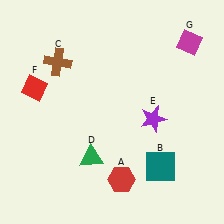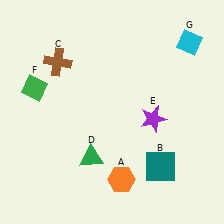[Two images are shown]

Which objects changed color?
A changed from red to orange. F changed from red to green. G changed from magenta to cyan.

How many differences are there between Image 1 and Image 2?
There are 3 differences between the two images.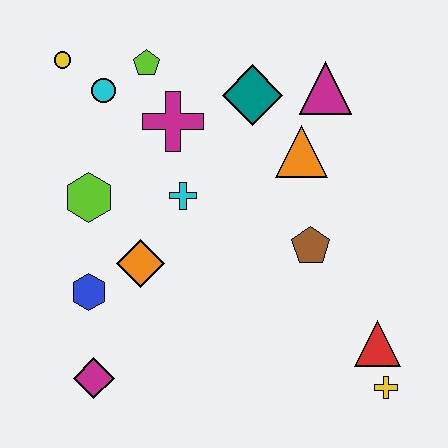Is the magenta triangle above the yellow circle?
No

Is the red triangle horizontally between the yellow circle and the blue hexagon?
No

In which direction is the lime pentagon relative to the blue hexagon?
The lime pentagon is above the blue hexagon.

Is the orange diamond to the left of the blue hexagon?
No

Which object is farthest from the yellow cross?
The yellow circle is farthest from the yellow cross.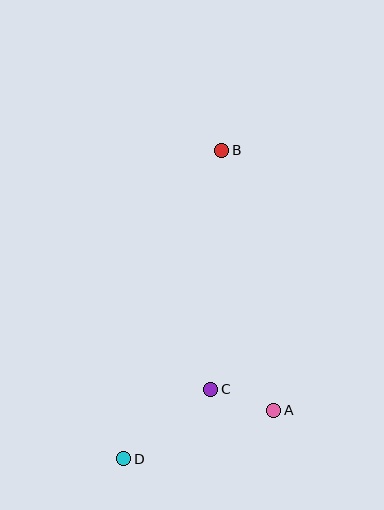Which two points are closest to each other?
Points A and C are closest to each other.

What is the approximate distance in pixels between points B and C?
The distance between B and C is approximately 239 pixels.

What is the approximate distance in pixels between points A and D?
The distance between A and D is approximately 158 pixels.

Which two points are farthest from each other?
Points B and D are farthest from each other.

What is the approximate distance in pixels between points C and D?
The distance between C and D is approximately 111 pixels.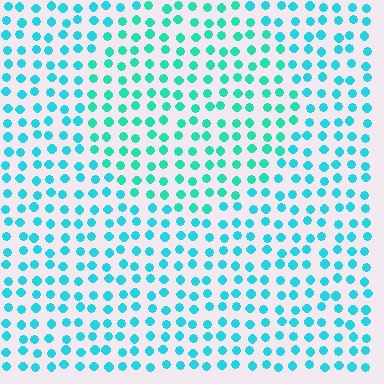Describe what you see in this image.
The image is filled with small cyan elements in a uniform arrangement. A circle-shaped region is visible where the elements are tinted to a slightly different hue, forming a subtle color boundary.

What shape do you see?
I see a circle.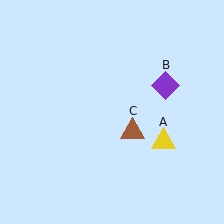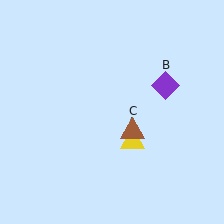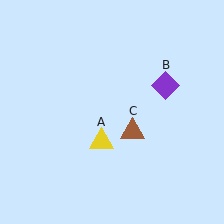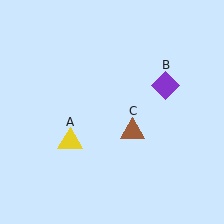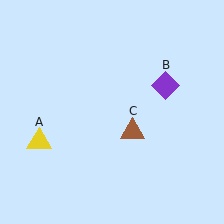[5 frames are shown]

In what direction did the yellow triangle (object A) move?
The yellow triangle (object A) moved left.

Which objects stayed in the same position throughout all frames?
Purple diamond (object B) and brown triangle (object C) remained stationary.